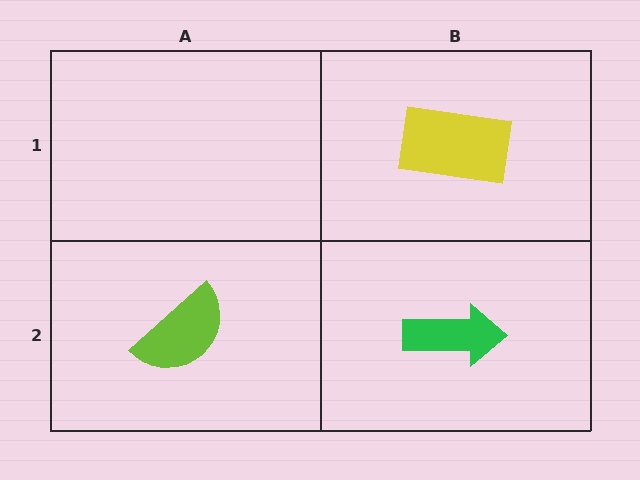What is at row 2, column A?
A lime semicircle.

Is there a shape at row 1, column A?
No, that cell is empty.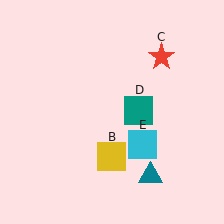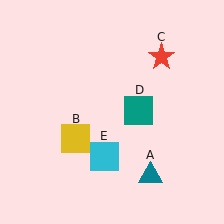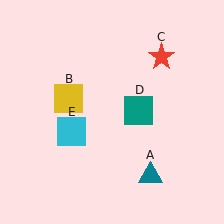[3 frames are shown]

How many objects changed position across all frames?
2 objects changed position: yellow square (object B), cyan square (object E).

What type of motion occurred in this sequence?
The yellow square (object B), cyan square (object E) rotated clockwise around the center of the scene.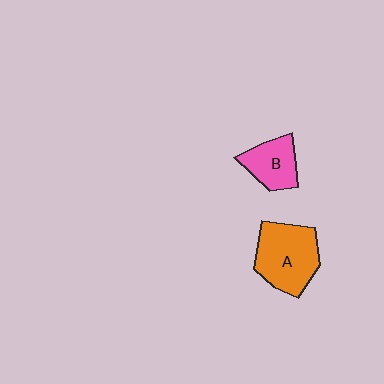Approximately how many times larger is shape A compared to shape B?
Approximately 1.6 times.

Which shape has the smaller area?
Shape B (pink).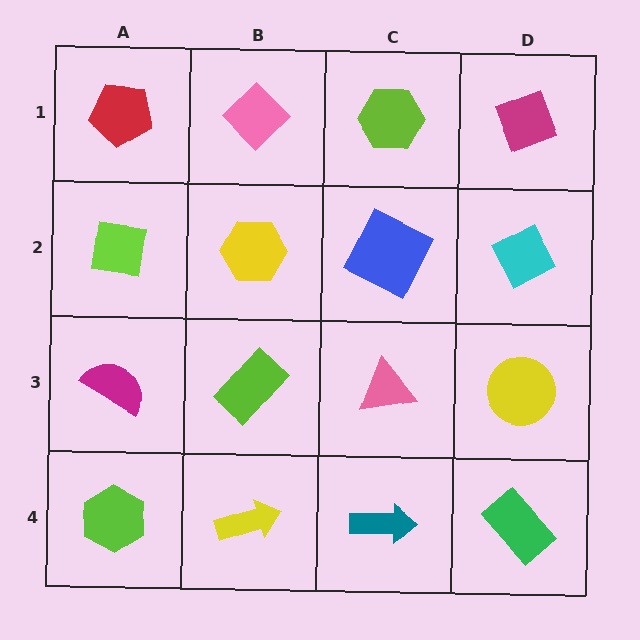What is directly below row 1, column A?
A lime square.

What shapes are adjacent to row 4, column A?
A magenta semicircle (row 3, column A), a yellow arrow (row 4, column B).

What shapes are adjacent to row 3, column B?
A yellow hexagon (row 2, column B), a yellow arrow (row 4, column B), a magenta semicircle (row 3, column A), a pink triangle (row 3, column C).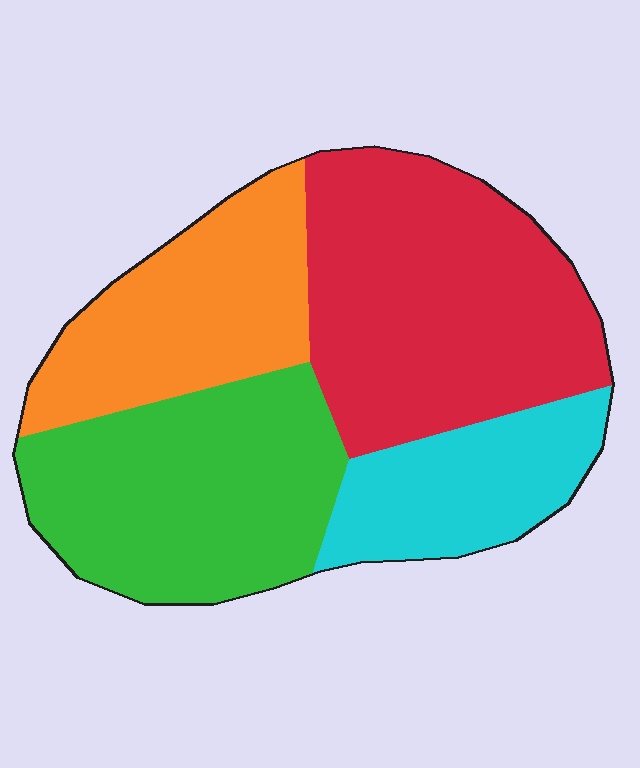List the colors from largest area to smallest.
From largest to smallest: red, green, orange, cyan.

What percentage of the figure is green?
Green takes up between a sixth and a third of the figure.